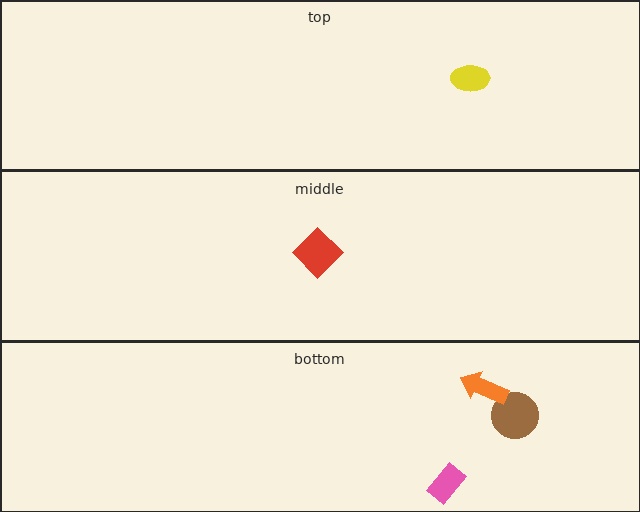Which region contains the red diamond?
The middle region.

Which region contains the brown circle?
The bottom region.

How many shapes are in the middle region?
1.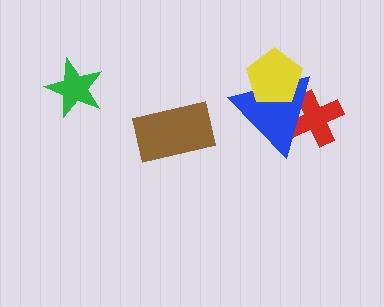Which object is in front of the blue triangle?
The yellow pentagon is in front of the blue triangle.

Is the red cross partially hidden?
Yes, it is partially covered by another shape.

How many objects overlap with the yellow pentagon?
1 object overlaps with the yellow pentagon.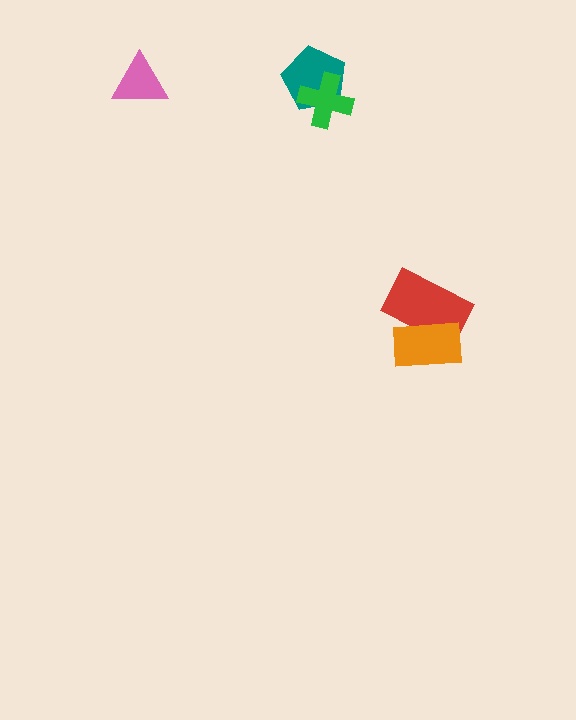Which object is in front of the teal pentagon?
The green cross is in front of the teal pentagon.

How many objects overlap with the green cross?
1 object overlaps with the green cross.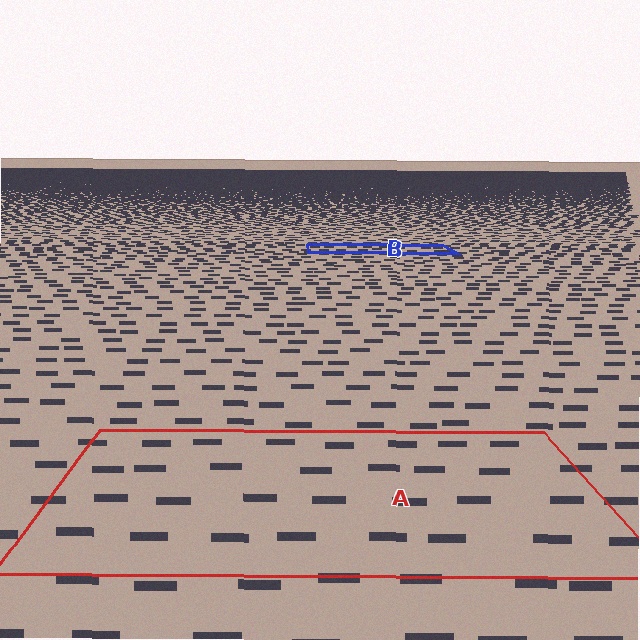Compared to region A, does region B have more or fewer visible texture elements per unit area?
Region B has more texture elements per unit area — they are packed more densely because it is farther away.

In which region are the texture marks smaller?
The texture marks are smaller in region B, because it is farther away.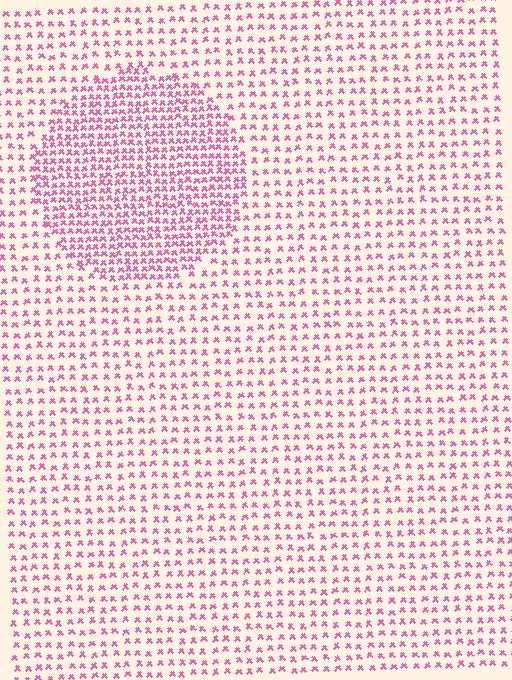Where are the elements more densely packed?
The elements are more densely packed inside the circle boundary.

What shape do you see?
I see a circle.